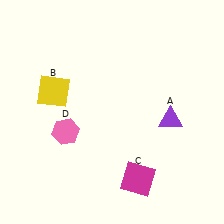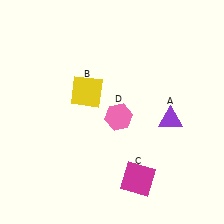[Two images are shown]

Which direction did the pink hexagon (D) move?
The pink hexagon (D) moved right.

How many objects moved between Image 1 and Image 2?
2 objects moved between the two images.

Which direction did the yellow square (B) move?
The yellow square (B) moved right.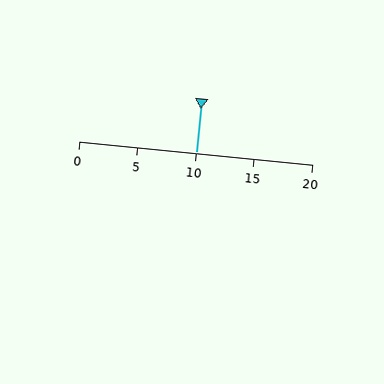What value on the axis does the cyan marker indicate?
The marker indicates approximately 10.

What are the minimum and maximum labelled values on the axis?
The axis runs from 0 to 20.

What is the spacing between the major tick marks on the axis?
The major ticks are spaced 5 apart.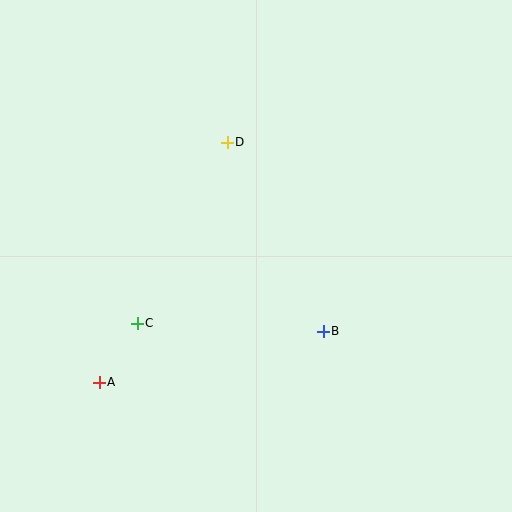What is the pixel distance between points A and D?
The distance between A and D is 272 pixels.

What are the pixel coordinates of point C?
Point C is at (137, 323).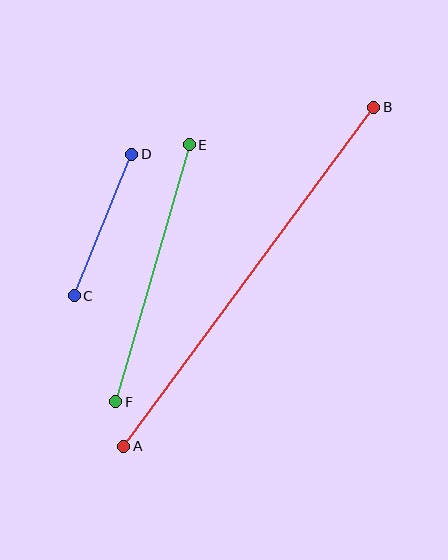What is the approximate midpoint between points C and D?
The midpoint is at approximately (103, 225) pixels.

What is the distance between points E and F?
The distance is approximately 267 pixels.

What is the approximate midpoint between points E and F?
The midpoint is at approximately (153, 273) pixels.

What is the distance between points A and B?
The distance is approximately 421 pixels.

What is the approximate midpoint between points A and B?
The midpoint is at approximately (249, 277) pixels.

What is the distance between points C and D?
The distance is approximately 153 pixels.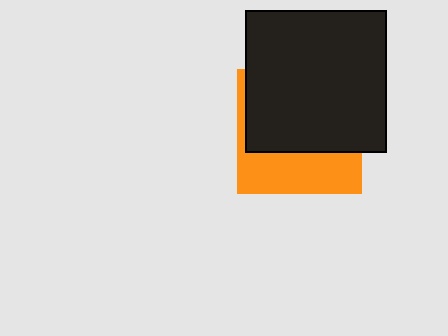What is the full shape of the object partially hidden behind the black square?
The partially hidden object is an orange square.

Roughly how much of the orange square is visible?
A small part of it is visible (roughly 37%).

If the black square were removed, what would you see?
You would see the complete orange square.